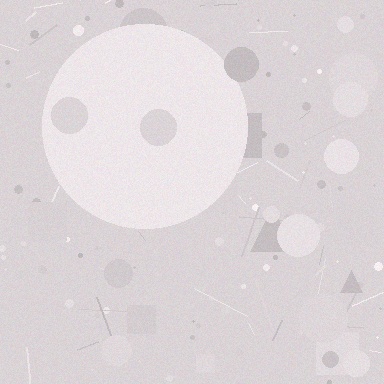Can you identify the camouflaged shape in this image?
The camouflaged shape is a circle.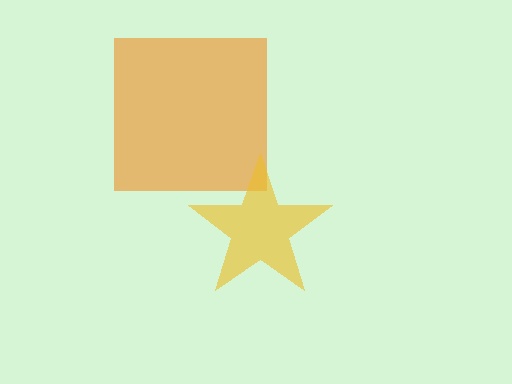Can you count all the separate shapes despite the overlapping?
Yes, there are 2 separate shapes.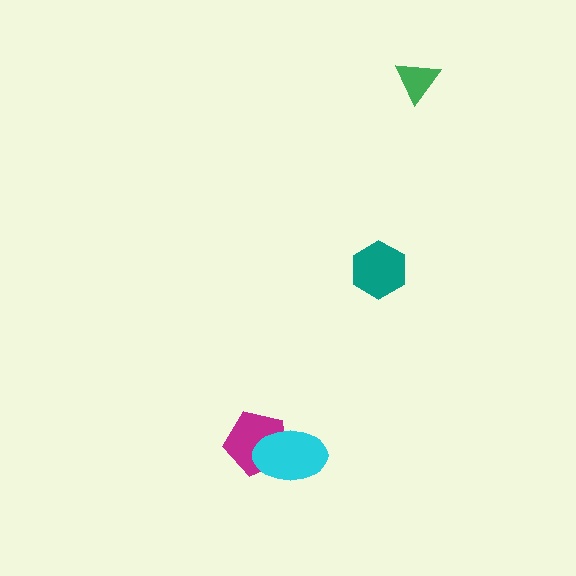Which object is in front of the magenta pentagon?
The cyan ellipse is in front of the magenta pentagon.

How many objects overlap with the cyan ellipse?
1 object overlaps with the cyan ellipse.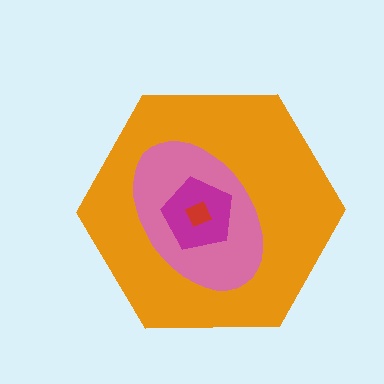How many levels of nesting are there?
4.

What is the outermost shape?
The orange hexagon.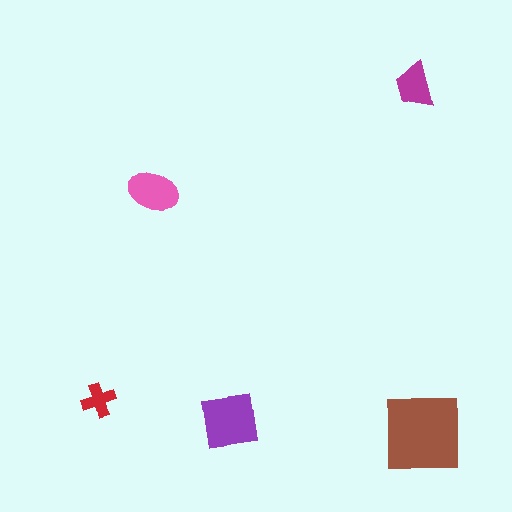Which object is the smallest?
The red cross.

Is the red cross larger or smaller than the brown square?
Smaller.